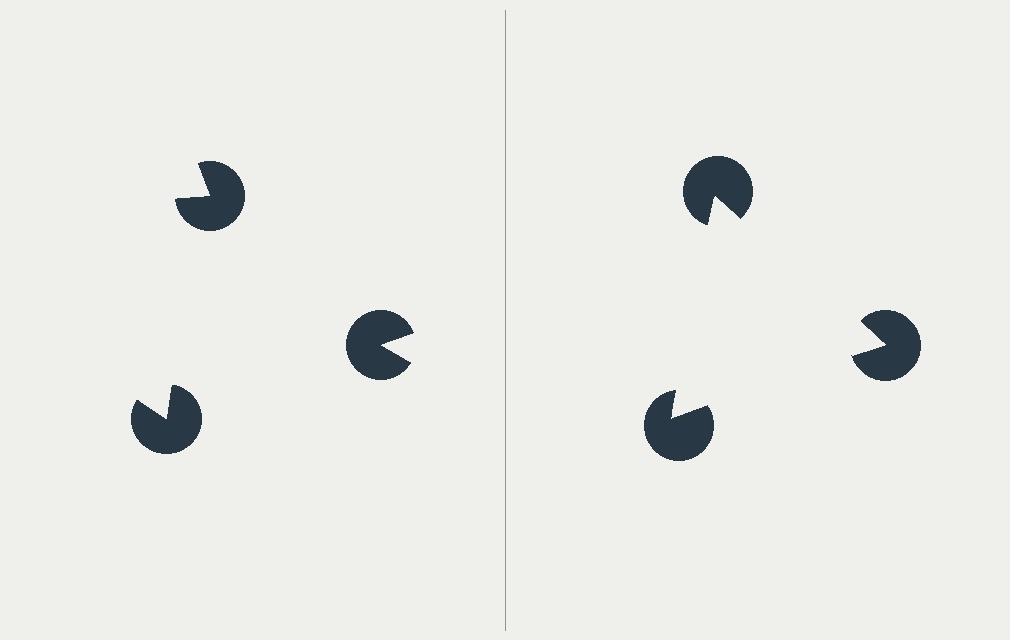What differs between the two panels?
The pac-man discs are positioned identically on both sides; only the wedge orientations differ. On the right they align to a triangle; on the left they are misaligned.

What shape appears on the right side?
An illusory triangle.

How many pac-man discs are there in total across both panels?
6 — 3 on each side.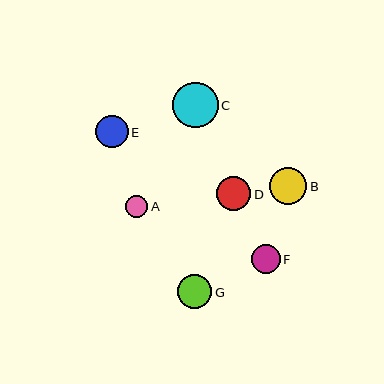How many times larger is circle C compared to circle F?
Circle C is approximately 1.6 times the size of circle F.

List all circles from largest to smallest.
From largest to smallest: C, B, G, D, E, F, A.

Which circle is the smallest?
Circle A is the smallest with a size of approximately 22 pixels.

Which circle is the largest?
Circle C is the largest with a size of approximately 46 pixels.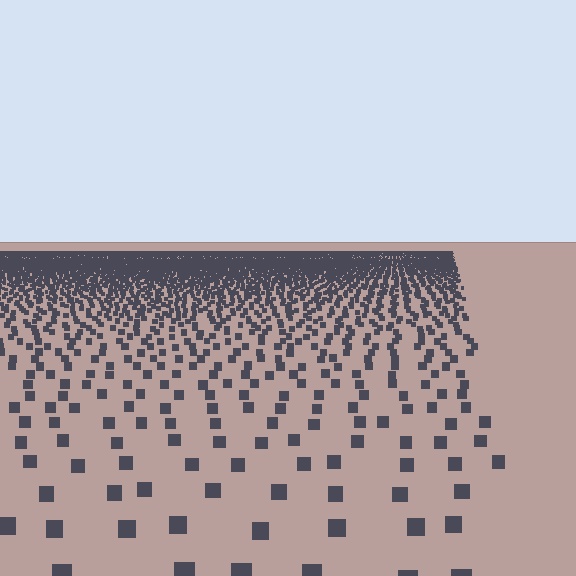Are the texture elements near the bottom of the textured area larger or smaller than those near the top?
Larger. Near the bottom, elements are closer to the viewer and appear at a bigger on-screen size.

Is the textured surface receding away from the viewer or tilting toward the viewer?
The surface is receding away from the viewer. Texture elements get smaller and denser toward the top.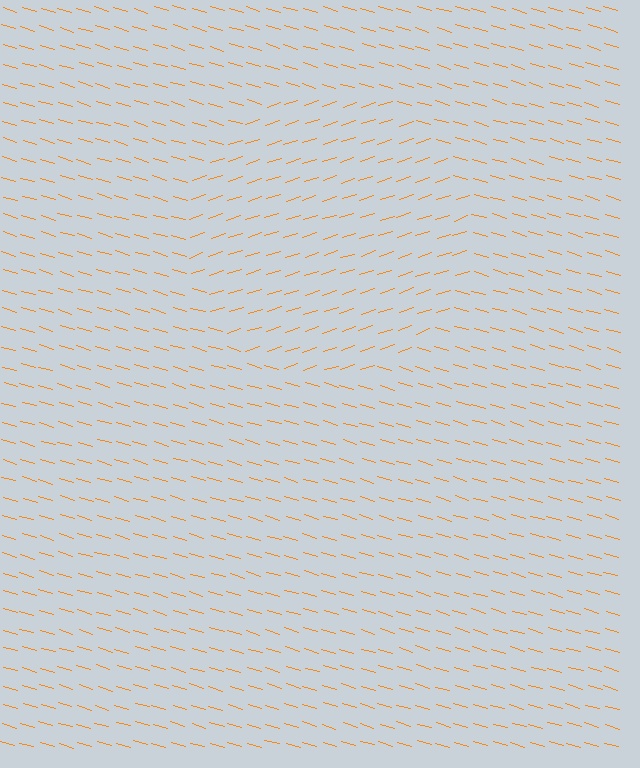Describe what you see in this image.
The image is filled with small orange line segments. A circle region in the image has lines oriented differently from the surrounding lines, creating a visible texture boundary.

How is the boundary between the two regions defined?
The boundary is defined purely by a change in line orientation (approximately 35 degrees difference). All lines are the same color and thickness.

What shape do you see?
I see a circle.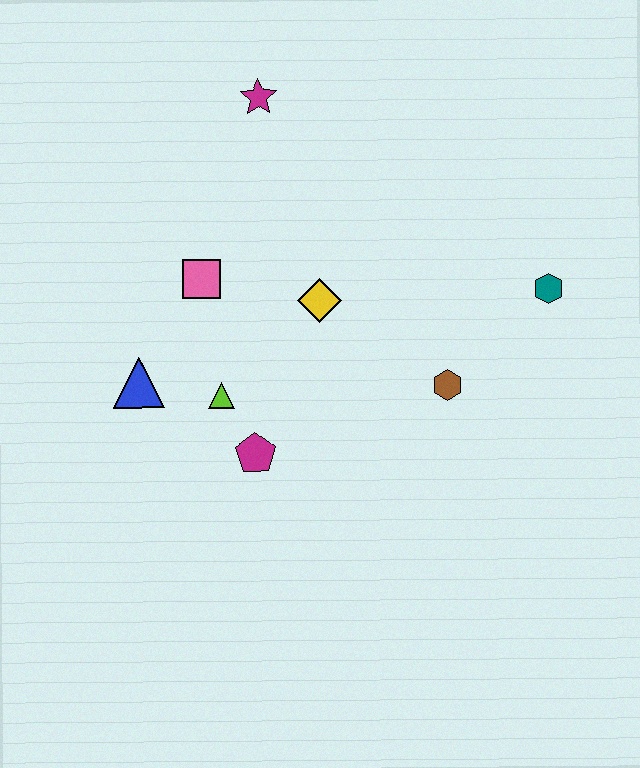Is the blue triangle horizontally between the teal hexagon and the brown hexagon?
No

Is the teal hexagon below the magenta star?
Yes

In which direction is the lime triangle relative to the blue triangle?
The lime triangle is to the right of the blue triangle.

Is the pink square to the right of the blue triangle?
Yes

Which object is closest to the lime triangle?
The magenta pentagon is closest to the lime triangle.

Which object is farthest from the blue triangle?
The teal hexagon is farthest from the blue triangle.